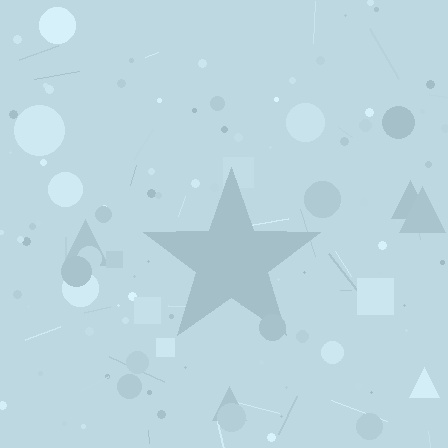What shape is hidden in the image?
A star is hidden in the image.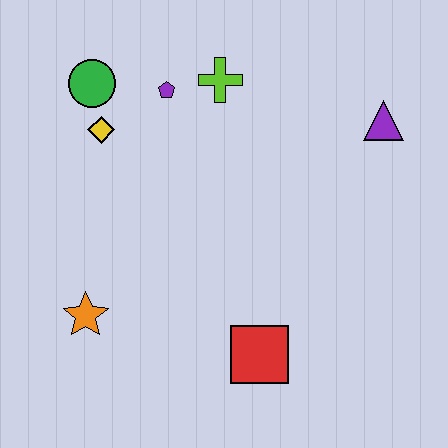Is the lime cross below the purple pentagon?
No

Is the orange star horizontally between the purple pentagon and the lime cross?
No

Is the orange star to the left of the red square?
Yes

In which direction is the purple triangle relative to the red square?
The purple triangle is above the red square.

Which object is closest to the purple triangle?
The lime cross is closest to the purple triangle.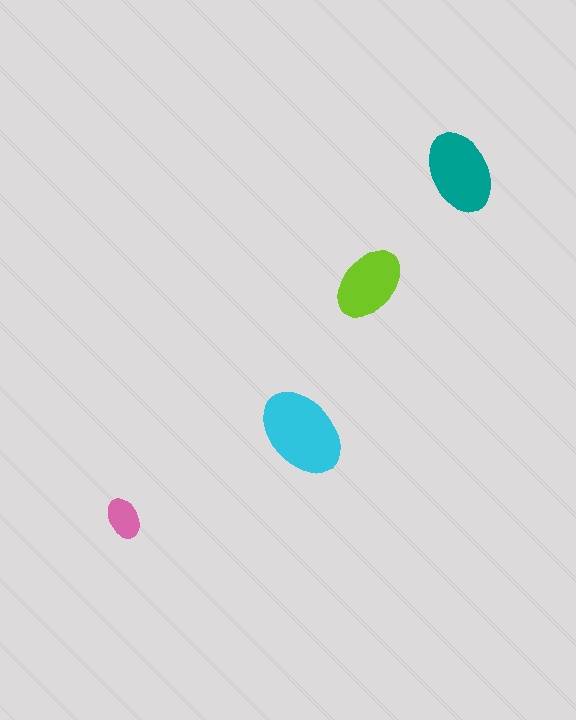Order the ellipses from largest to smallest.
the cyan one, the teal one, the lime one, the pink one.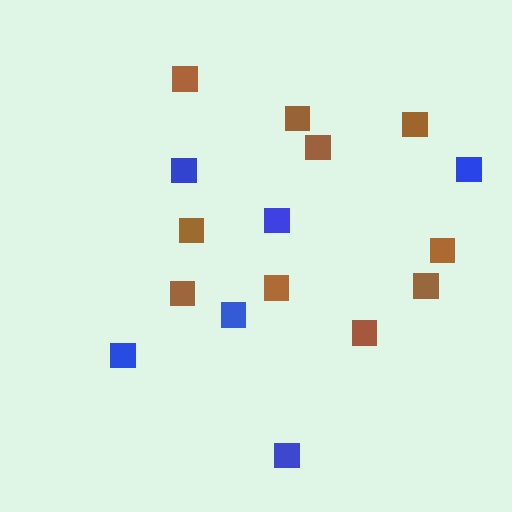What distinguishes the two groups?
There are 2 groups: one group of brown squares (10) and one group of blue squares (6).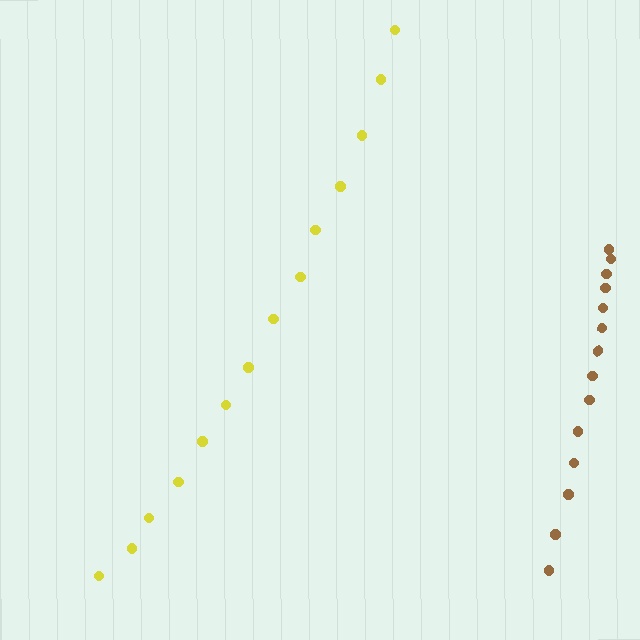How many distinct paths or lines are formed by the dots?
There are 2 distinct paths.